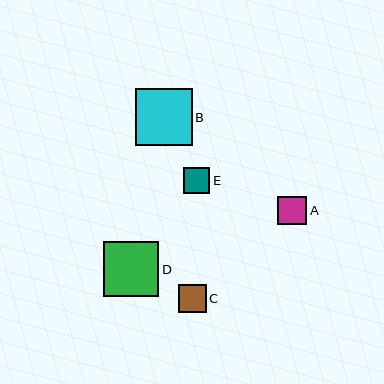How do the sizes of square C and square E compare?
Square C and square E are approximately the same size.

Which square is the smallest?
Square E is the smallest with a size of approximately 26 pixels.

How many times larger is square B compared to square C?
Square B is approximately 2.0 times the size of square C.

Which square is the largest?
Square B is the largest with a size of approximately 57 pixels.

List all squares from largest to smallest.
From largest to smallest: B, D, A, C, E.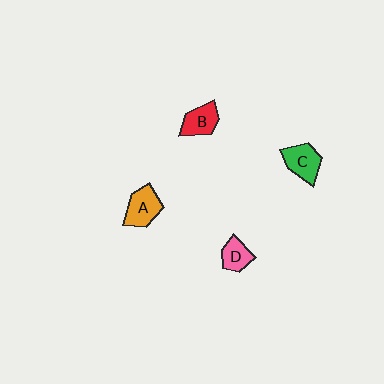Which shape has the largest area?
Shape A (orange).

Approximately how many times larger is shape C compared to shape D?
Approximately 1.4 times.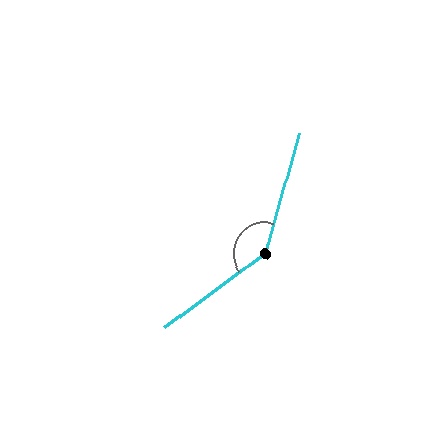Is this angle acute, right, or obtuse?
It is obtuse.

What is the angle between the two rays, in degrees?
Approximately 142 degrees.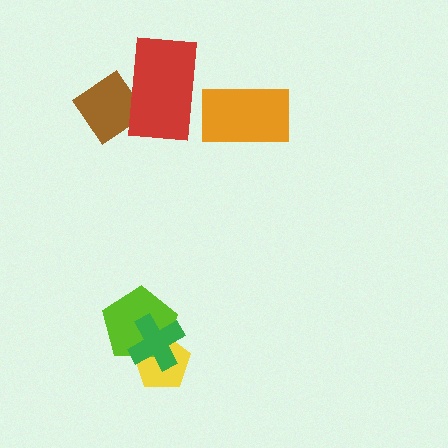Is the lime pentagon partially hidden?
Yes, it is partially covered by another shape.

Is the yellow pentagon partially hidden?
Yes, it is partially covered by another shape.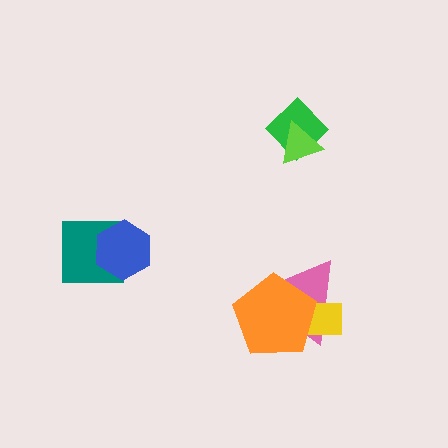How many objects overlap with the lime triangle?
1 object overlaps with the lime triangle.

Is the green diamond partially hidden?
Yes, it is partially covered by another shape.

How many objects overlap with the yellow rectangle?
2 objects overlap with the yellow rectangle.